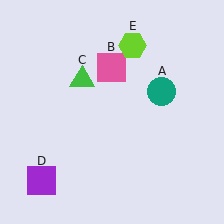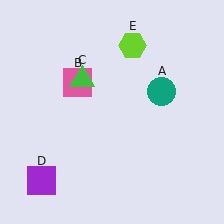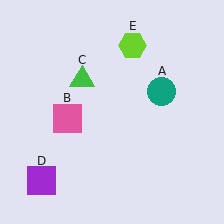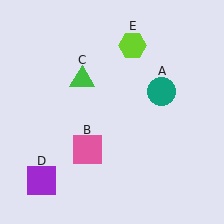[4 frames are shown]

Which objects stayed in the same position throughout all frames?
Teal circle (object A) and green triangle (object C) and purple square (object D) and lime hexagon (object E) remained stationary.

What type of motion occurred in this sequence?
The pink square (object B) rotated counterclockwise around the center of the scene.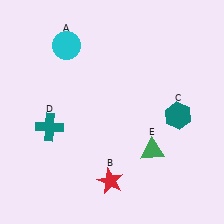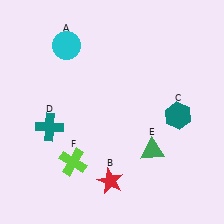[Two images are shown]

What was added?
A lime cross (F) was added in Image 2.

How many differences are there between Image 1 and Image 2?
There is 1 difference between the two images.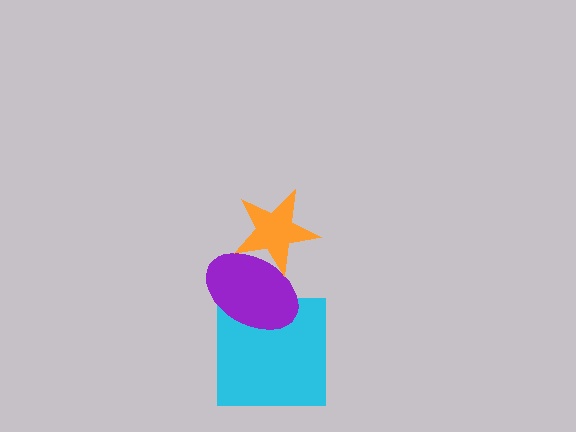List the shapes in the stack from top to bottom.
From top to bottom: the orange star, the purple ellipse, the cyan square.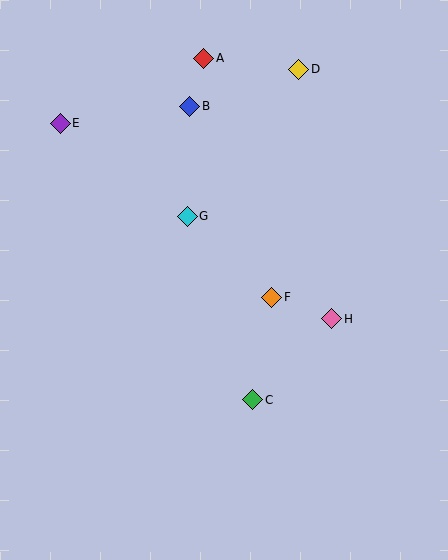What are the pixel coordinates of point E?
Point E is at (60, 123).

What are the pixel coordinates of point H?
Point H is at (332, 319).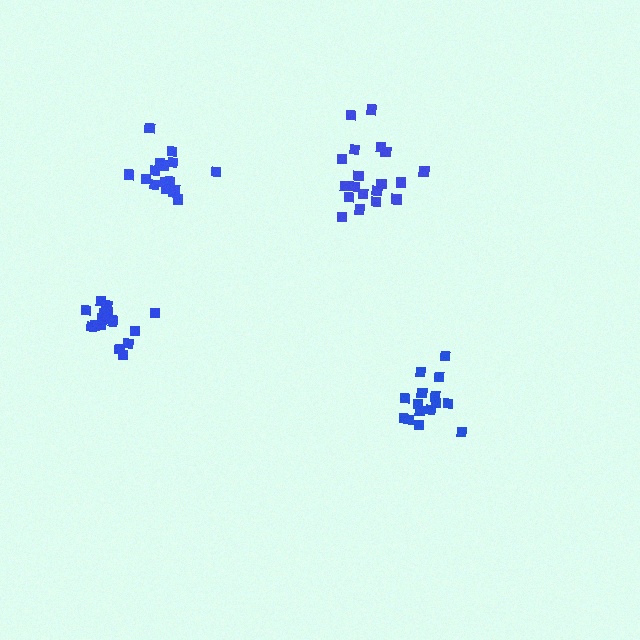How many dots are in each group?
Group 1: 16 dots, Group 2: 19 dots, Group 3: 15 dots, Group 4: 17 dots (67 total).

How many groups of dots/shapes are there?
There are 4 groups.